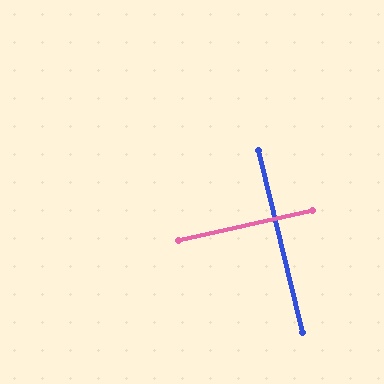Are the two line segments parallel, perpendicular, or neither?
Perpendicular — they meet at approximately 89°.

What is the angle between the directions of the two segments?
Approximately 89 degrees.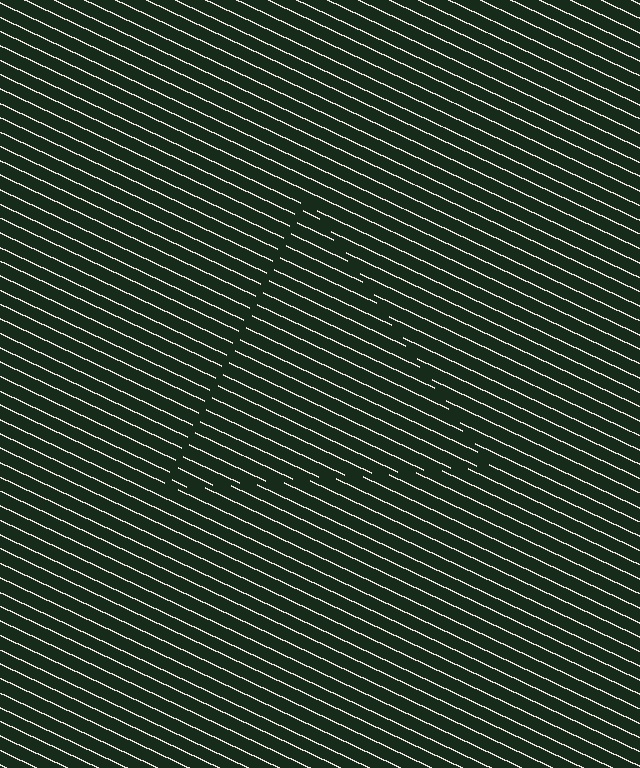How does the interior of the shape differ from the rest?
The interior of the shape contains the same grating, shifted by half a period — the contour is defined by the phase discontinuity where line-ends from the inner and outer gratings abut.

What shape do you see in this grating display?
An illusory triangle. The interior of the shape contains the same grating, shifted by half a period — the contour is defined by the phase discontinuity where line-ends from the inner and outer gratings abut.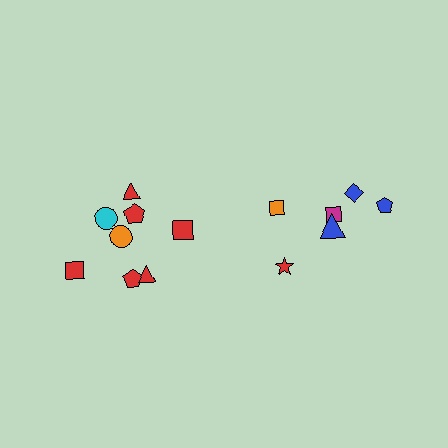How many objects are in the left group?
There are 8 objects.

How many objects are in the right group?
There are 6 objects.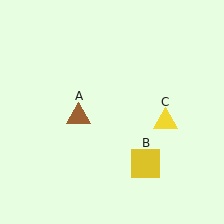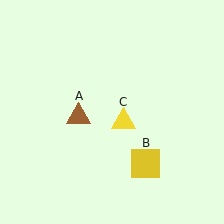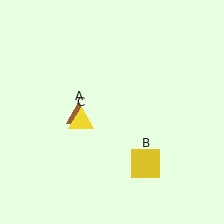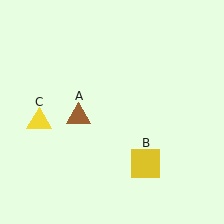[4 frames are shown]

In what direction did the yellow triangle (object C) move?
The yellow triangle (object C) moved left.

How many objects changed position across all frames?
1 object changed position: yellow triangle (object C).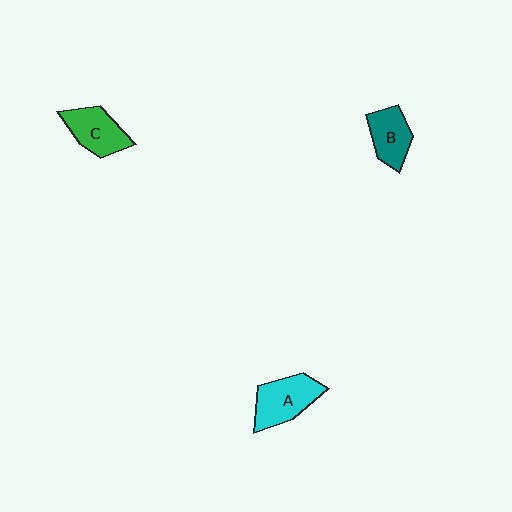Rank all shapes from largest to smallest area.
From largest to smallest: A (cyan), C (green), B (teal).